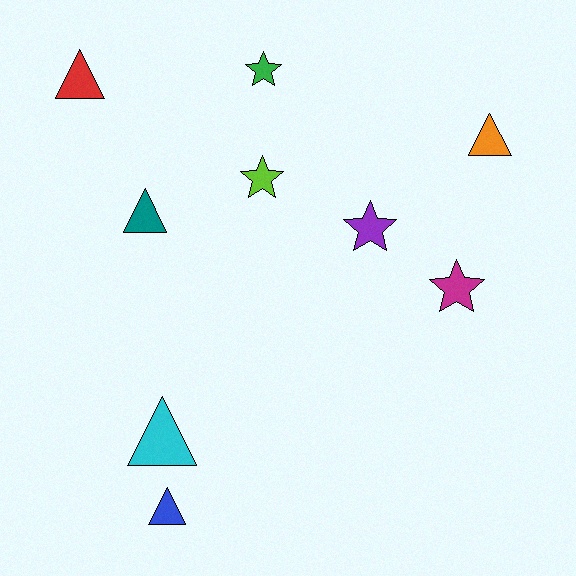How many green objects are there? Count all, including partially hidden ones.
There is 1 green object.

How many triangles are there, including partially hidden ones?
There are 5 triangles.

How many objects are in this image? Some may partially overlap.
There are 9 objects.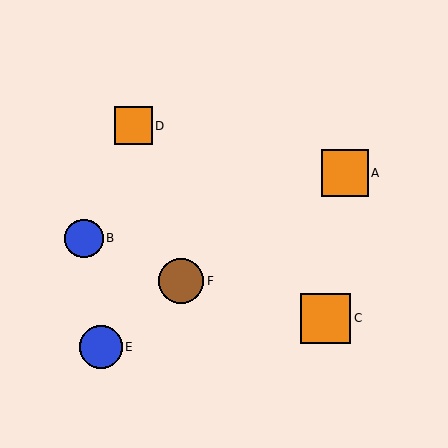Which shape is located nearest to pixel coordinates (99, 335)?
The blue circle (labeled E) at (101, 347) is nearest to that location.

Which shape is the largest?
The orange square (labeled C) is the largest.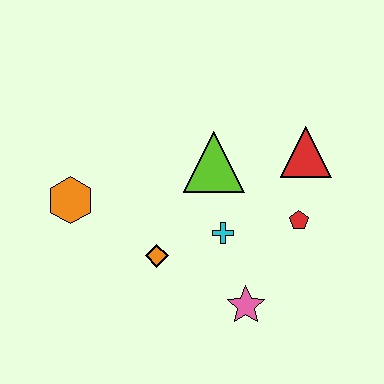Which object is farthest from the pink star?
The orange hexagon is farthest from the pink star.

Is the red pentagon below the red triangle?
Yes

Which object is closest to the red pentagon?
The red triangle is closest to the red pentagon.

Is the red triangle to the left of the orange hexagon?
No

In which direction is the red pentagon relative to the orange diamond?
The red pentagon is to the right of the orange diamond.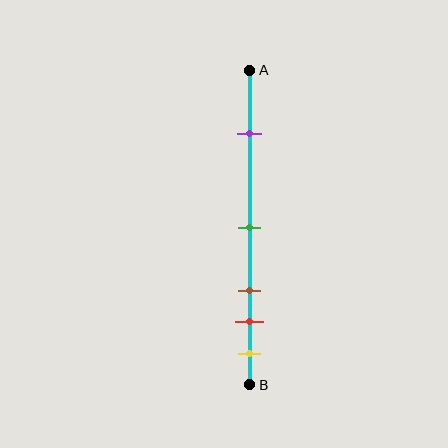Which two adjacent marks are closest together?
The red and yellow marks are the closest adjacent pair.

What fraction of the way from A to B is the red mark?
The red mark is approximately 80% (0.8) of the way from A to B.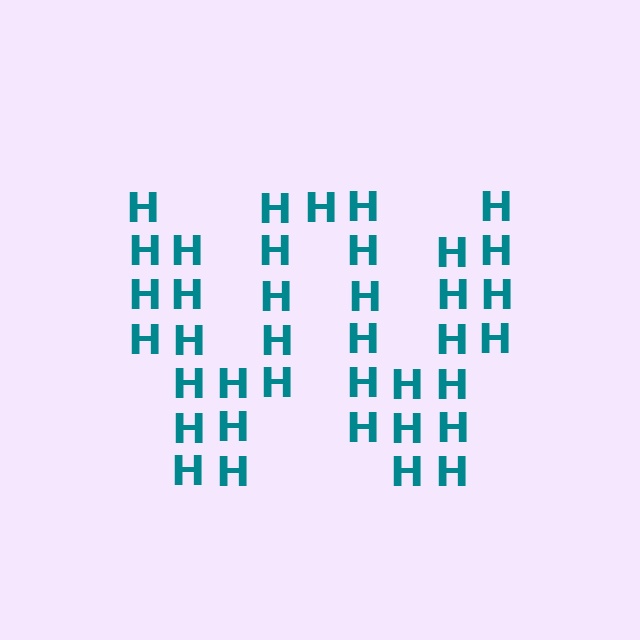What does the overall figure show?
The overall figure shows the letter W.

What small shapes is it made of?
It is made of small letter H's.